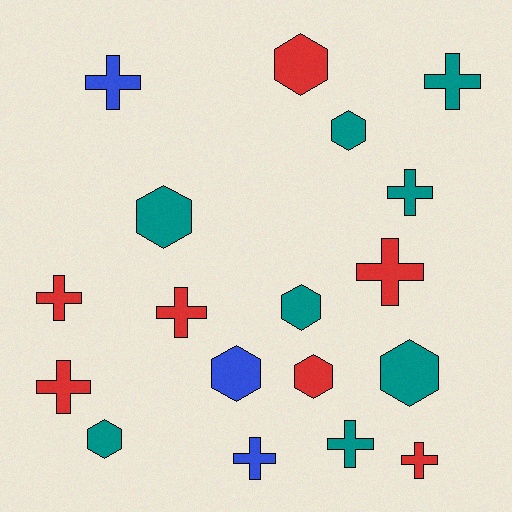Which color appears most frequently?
Teal, with 8 objects.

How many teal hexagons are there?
There are 5 teal hexagons.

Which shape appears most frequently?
Cross, with 10 objects.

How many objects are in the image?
There are 18 objects.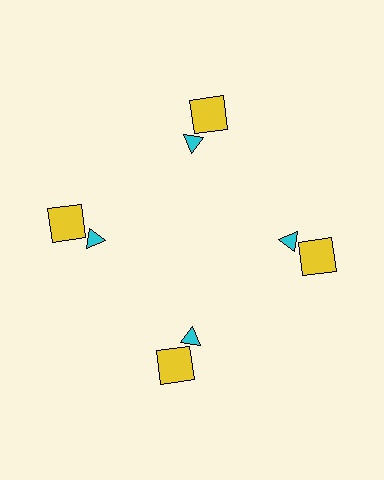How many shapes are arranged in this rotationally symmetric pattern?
There are 8 shapes, arranged in 4 groups of 2.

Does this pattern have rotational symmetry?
Yes, this pattern has 4-fold rotational symmetry. It looks the same after rotating 90 degrees around the center.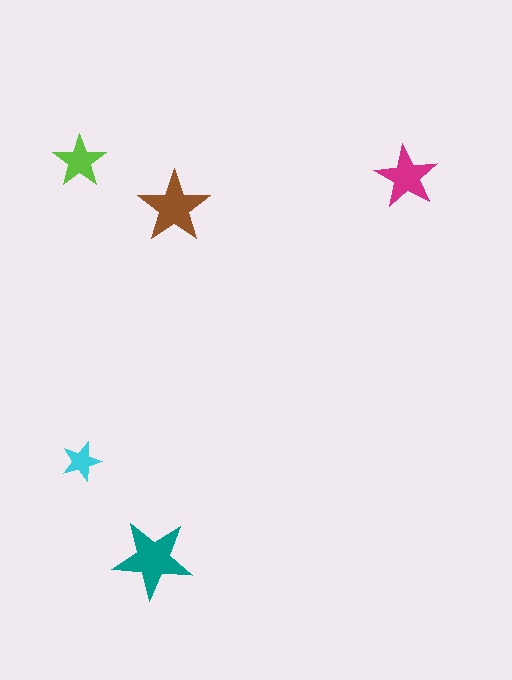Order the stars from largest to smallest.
the teal one, the brown one, the magenta one, the lime one, the cyan one.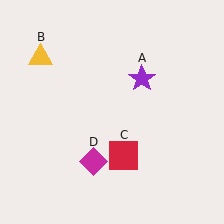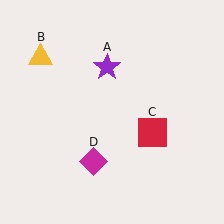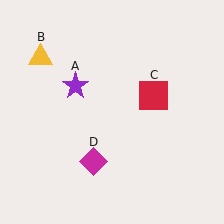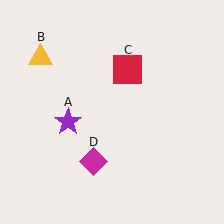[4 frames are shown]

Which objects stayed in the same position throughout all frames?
Yellow triangle (object B) and magenta diamond (object D) remained stationary.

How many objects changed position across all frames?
2 objects changed position: purple star (object A), red square (object C).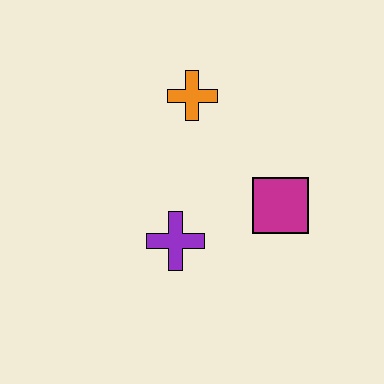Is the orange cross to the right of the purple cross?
Yes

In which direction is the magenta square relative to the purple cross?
The magenta square is to the right of the purple cross.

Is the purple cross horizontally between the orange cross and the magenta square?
No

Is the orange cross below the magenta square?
No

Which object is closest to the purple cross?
The magenta square is closest to the purple cross.